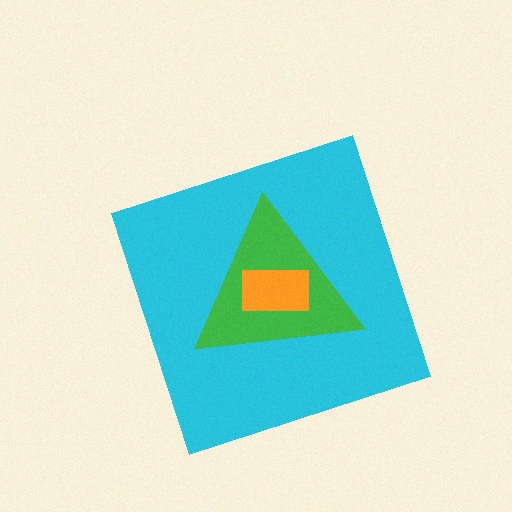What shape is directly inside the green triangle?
The orange rectangle.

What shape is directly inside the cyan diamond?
The green triangle.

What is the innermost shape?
The orange rectangle.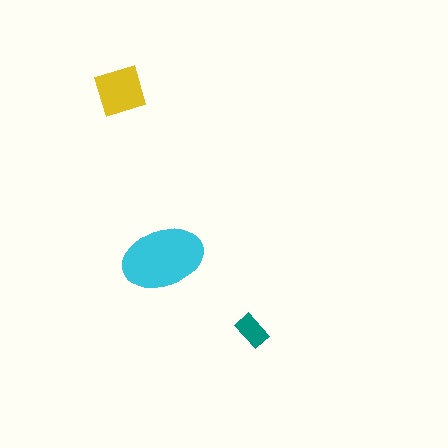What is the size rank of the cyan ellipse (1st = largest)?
1st.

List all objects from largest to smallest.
The cyan ellipse, the yellow diamond, the teal rectangle.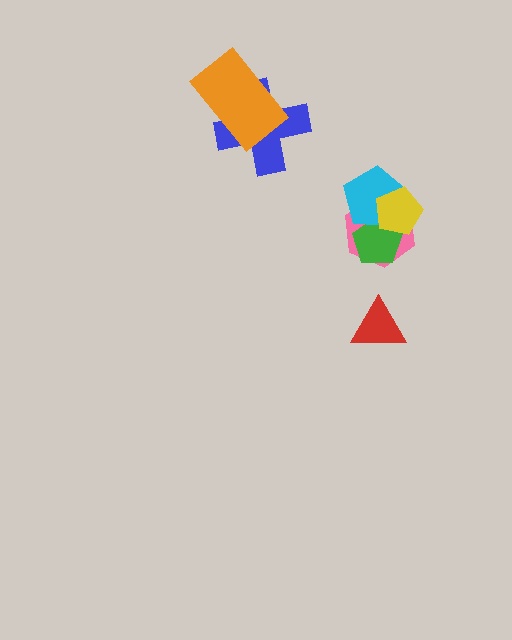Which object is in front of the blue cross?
The orange rectangle is in front of the blue cross.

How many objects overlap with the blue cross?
1 object overlaps with the blue cross.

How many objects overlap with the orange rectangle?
1 object overlaps with the orange rectangle.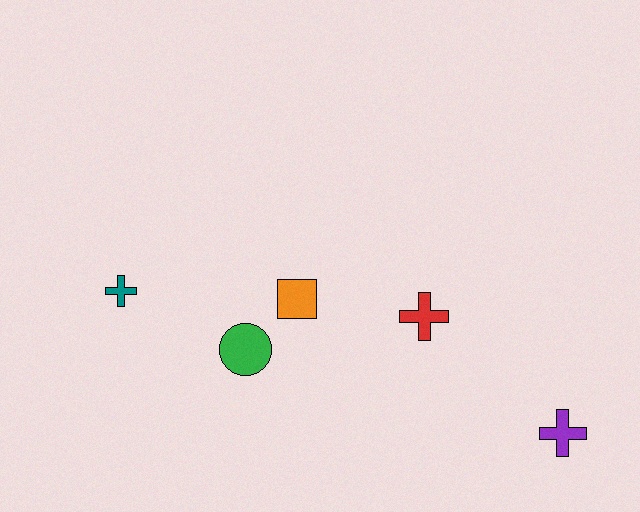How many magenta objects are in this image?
There are no magenta objects.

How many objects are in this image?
There are 5 objects.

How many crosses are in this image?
There are 3 crosses.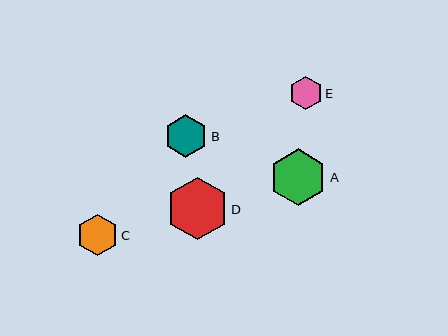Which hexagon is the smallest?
Hexagon E is the smallest with a size of approximately 32 pixels.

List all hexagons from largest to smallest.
From largest to smallest: D, A, B, C, E.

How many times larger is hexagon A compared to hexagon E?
Hexagon A is approximately 1.8 times the size of hexagon E.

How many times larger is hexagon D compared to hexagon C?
Hexagon D is approximately 1.5 times the size of hexagon C.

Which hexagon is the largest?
Hexagon D is the largest with a size of approximately 62 pixels.